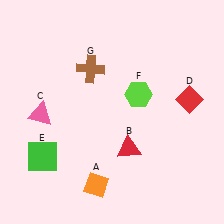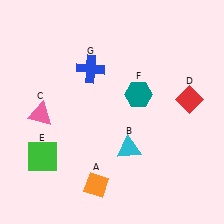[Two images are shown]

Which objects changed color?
B changed from red to cyan. F changed from lime to teal. G changed from brown to blue.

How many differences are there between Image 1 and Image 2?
There are 3 differences between the two images.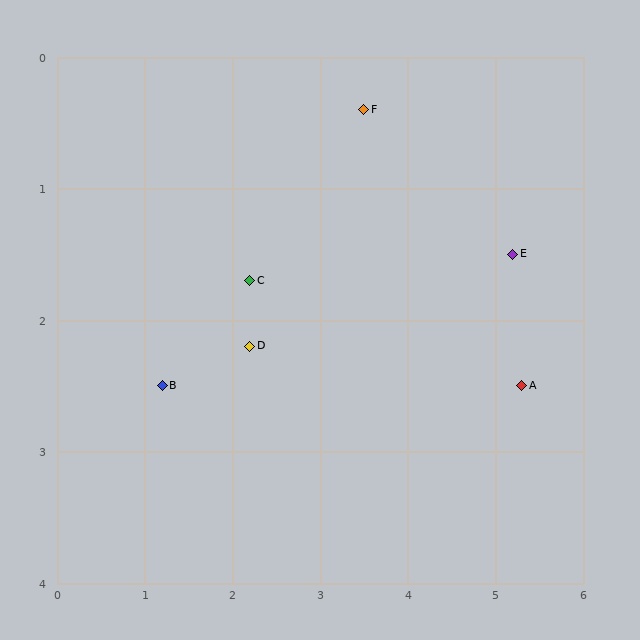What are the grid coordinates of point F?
Point F is at approximately (3.5, 0.4).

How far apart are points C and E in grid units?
Points C and E are about 3.0 grid units apart.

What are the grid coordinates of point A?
Point A is at approximately (5.3, 2.5).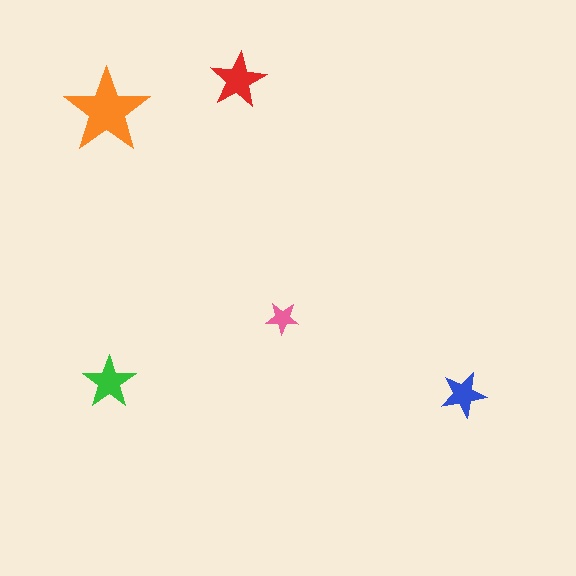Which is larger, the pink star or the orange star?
The orange one.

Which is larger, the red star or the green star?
The red one.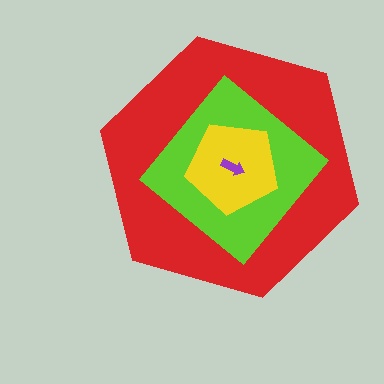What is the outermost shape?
The red hexagon.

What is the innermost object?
The purple arrow.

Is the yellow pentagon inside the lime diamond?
Yes.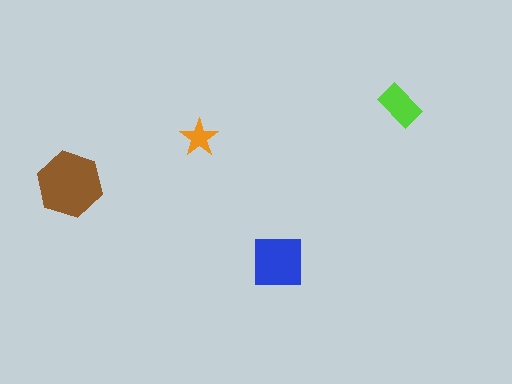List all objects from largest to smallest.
The brown hexagon, the blue square, the lime rectangle, the orange star.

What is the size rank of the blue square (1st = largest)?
2nd.